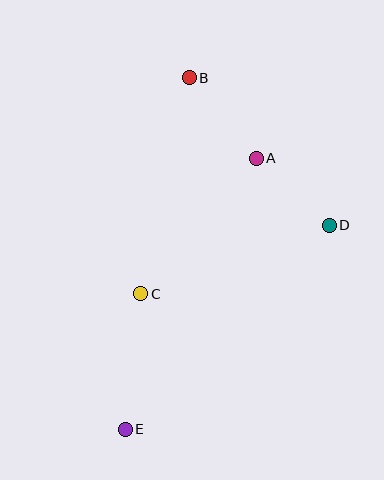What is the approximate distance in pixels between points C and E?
The distance between C and E is approximately 136 pixels.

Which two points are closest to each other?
Points A and D are closest to each other.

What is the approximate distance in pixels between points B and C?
The distance between B and C is approximately 221 pixels.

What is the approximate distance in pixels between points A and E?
The distance between A and E is approximately 301 pixels.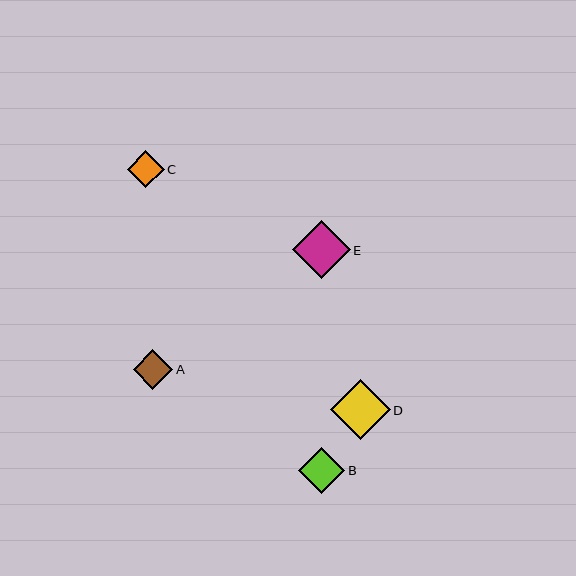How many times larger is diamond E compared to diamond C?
Diamond E is approximately 1.6 times the size of diamond C.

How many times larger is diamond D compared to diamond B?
Diamond D is approximately 1.3 times the size of diamond B.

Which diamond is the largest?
Diamond D is the largest with a size of approximately 60 pixels.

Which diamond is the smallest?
Diamond C is the smallest with a size of approximately 37 pixels.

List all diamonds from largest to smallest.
From largest to smallest: D, E, B, A, C.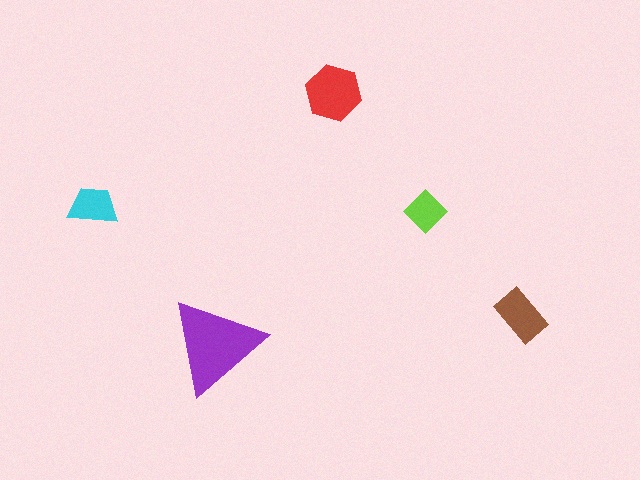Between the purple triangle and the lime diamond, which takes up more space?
The purple triangle.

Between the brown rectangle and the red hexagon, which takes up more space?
The red hexagon.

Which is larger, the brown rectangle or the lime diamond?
The brown rectangle.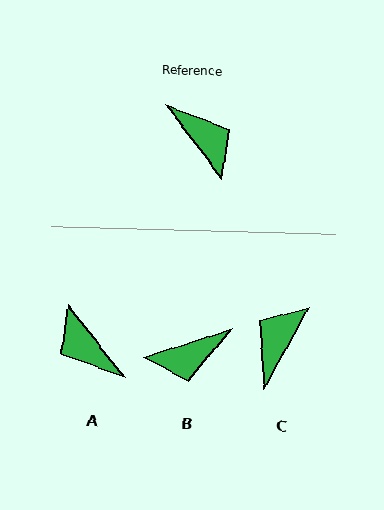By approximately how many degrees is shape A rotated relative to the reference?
Approximately 179 degrees clockwise.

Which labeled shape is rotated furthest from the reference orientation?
A, about 179 degrees away.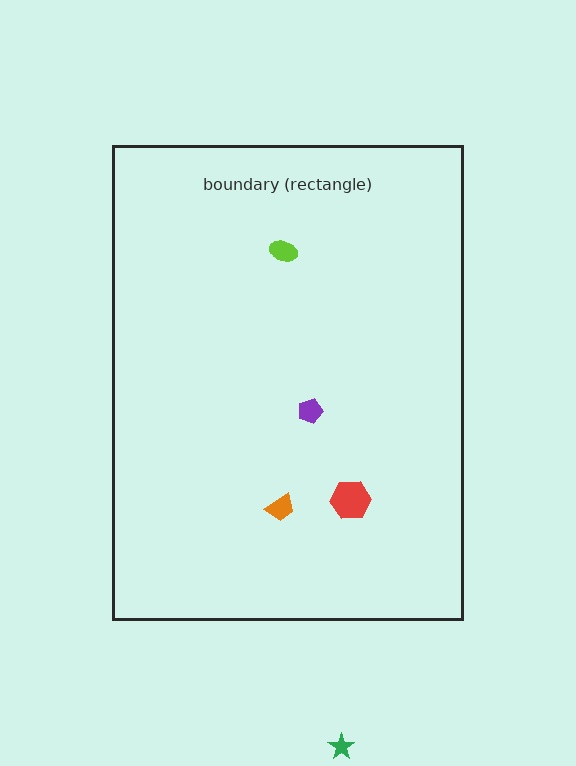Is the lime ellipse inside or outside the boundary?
Inside.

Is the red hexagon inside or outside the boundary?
Inside.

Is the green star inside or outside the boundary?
Outside.